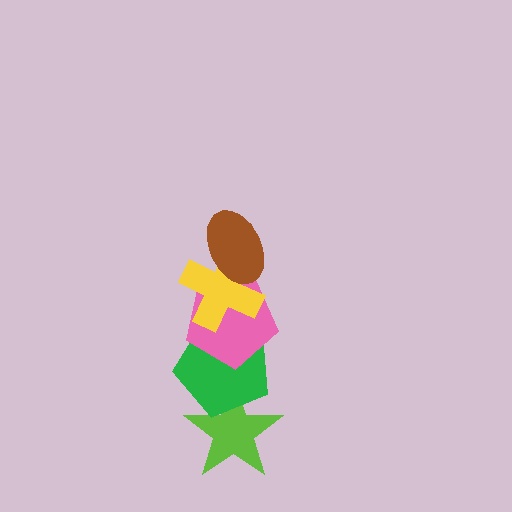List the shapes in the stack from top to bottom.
From top to bottom: the brown ellipse, the yellow cross, the pink pentagon, the green pentagon, the lime star.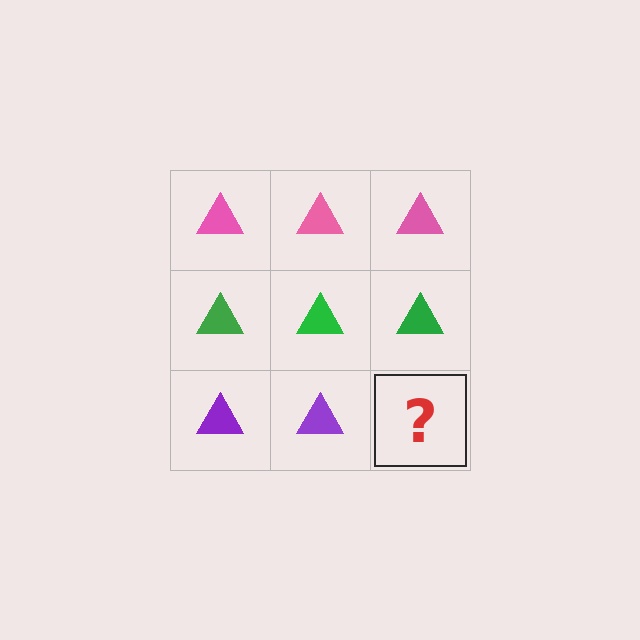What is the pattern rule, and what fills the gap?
The rule is that each row has a consistent color. The gap should be filled with a purple triangle.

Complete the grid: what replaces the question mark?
The question mark should be replaced with a purple triangle.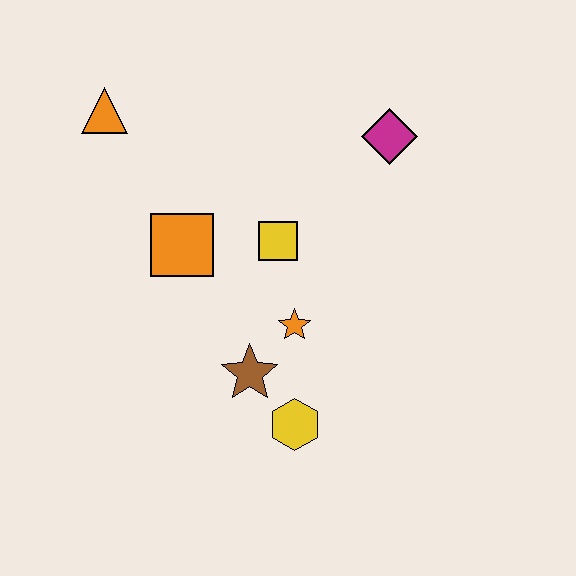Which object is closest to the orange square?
The yellow square is closest to the orange square.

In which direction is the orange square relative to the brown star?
The orange square is above the brown star.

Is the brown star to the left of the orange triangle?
No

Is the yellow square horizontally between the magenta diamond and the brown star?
Yes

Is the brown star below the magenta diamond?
Yes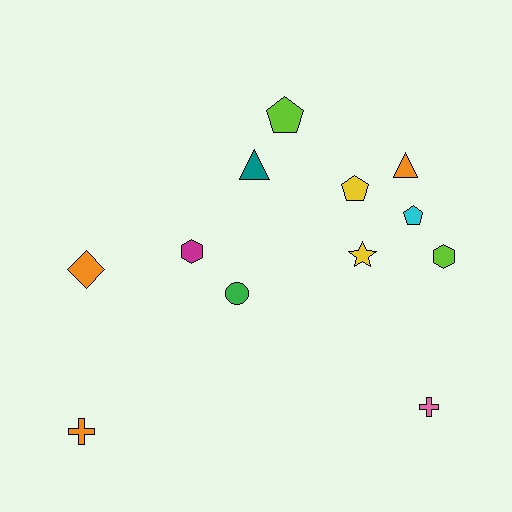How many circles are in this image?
There is 1 circle.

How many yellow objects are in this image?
There are 2 yellow objects.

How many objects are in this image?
There are 12 objects.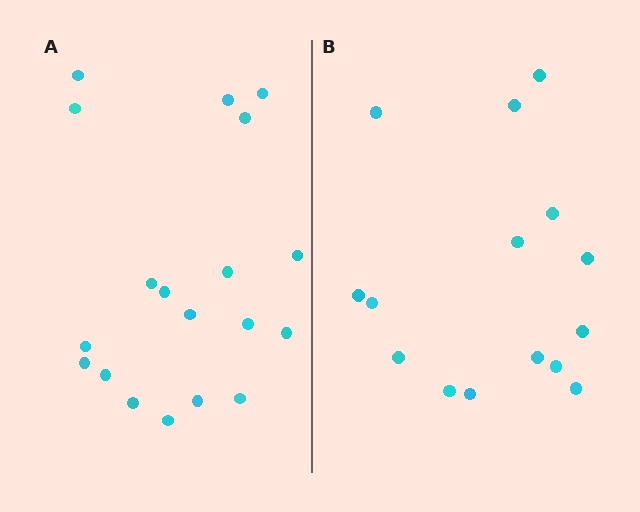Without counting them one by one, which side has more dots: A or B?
Region A (the left region) has more dots.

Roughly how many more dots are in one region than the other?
Region A has about 4 more dots than region B.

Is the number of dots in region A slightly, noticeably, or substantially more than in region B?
Region A has noticeably more, but not dramatically so. The ratio is roughly 1.3 to 1.